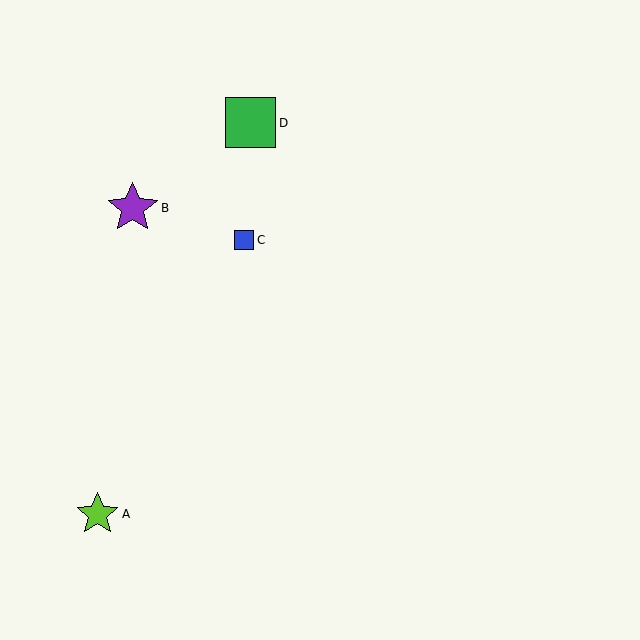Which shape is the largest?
The purple star (labeled B) is the largest.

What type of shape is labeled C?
Shape C is a blue square.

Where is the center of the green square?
The center of the green square is at (251, 123).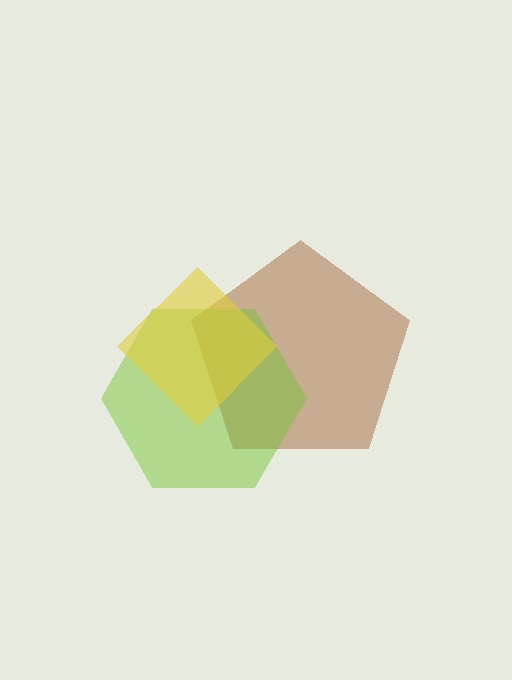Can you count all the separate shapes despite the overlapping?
Yes, there are 3 separate shapes.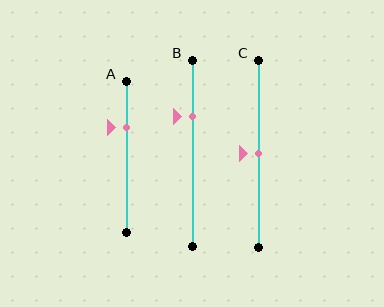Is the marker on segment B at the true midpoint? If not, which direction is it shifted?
No, the marker on segment B is shifted upward by about 20% of the segment length.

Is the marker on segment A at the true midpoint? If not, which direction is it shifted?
No, the marker on segment A is shifted upward by about 20% of the segment length.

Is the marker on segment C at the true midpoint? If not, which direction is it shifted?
Yes, the marker on segment C is at the true midpoint.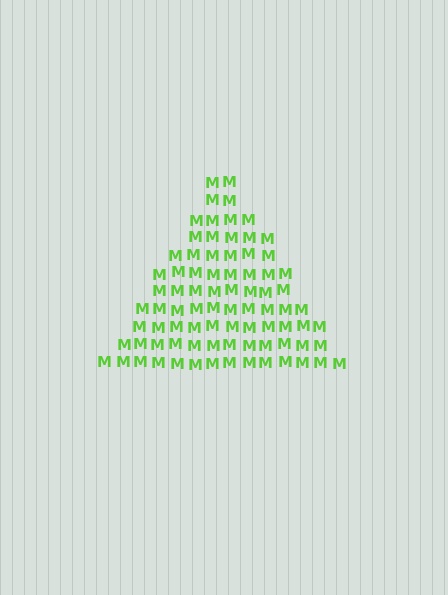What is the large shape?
The large shape is a triangle.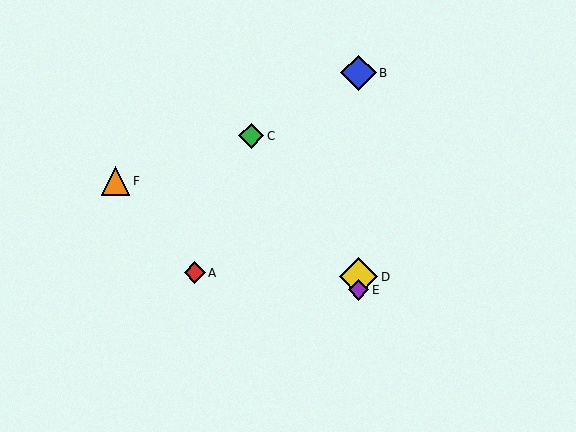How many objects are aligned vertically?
3 objects (B, D, E) are aligned vertically.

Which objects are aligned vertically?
Objects B, D, E are aligned vertically.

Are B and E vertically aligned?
Yes, both are at x≈358.